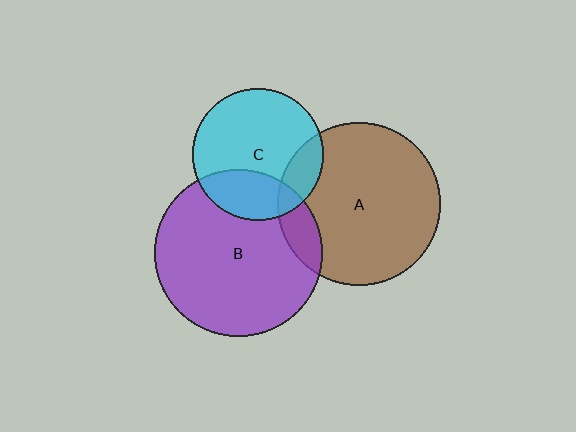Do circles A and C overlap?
Yes.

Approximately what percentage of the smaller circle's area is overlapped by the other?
Approximately 15%.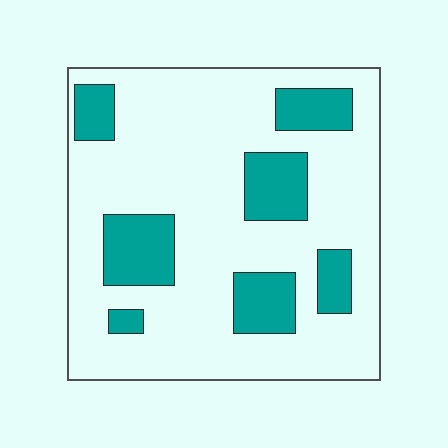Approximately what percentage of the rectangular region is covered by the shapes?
Approximately 25%.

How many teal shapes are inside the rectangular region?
7.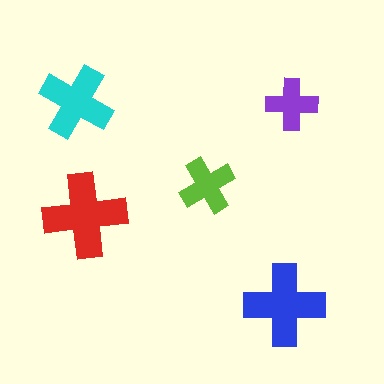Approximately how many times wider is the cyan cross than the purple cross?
About 1.5 times wider.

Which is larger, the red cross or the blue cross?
The red one.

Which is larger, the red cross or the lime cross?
The red one.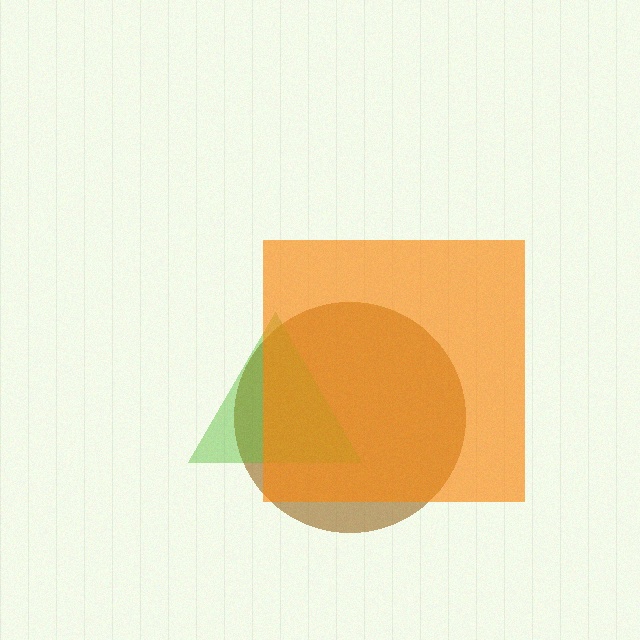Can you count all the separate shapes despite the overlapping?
Yes, there are 3 separate shapes.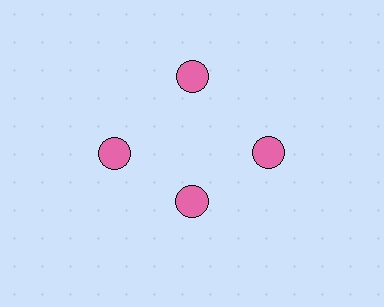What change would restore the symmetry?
The symmetry would be restored by moving it outward, back onto the ring so that all 4 circles sit at equal angles and equal distance from the center.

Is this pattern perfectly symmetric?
No. The 4 pink circles are arranged in a ring, but one element near the 6 o'clock position is pulled inward toward the center, breaking the 4-fold rotational symmetry.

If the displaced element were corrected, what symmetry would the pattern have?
It would have 4-fold rotational symmetry — the pattern would map onto itself every 90 degrees.